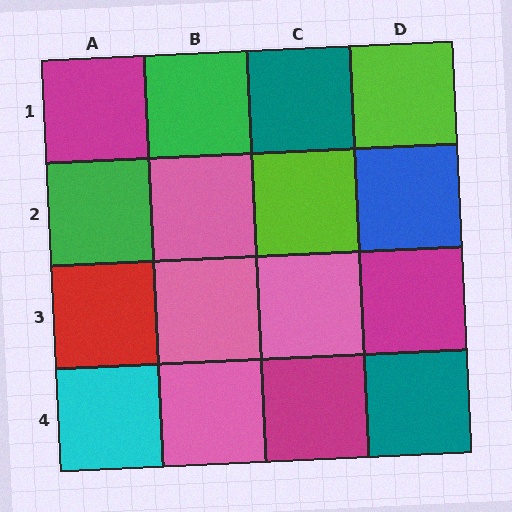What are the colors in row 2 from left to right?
Green, pink, lime, blue.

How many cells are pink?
4 cells are pink.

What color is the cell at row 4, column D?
Teal.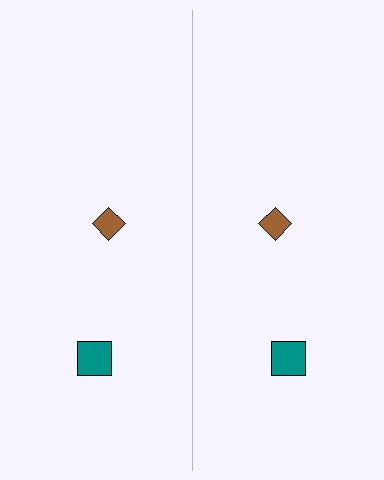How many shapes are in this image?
There are 4 shapes in this image.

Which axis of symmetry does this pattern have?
The pattern has a vertical axis of symmetry running through the center of the image.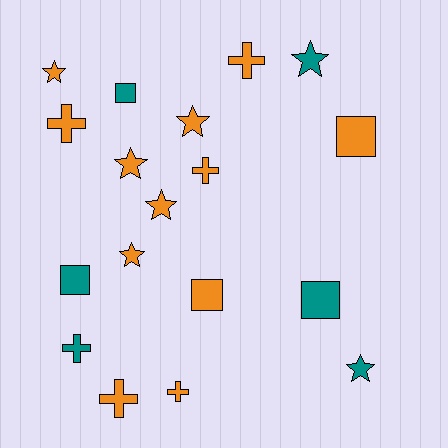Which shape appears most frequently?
Star, with 7 objects.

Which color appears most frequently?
Orange, with 12 objects.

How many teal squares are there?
There are 3 teal squares.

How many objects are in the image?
There are 18 objects.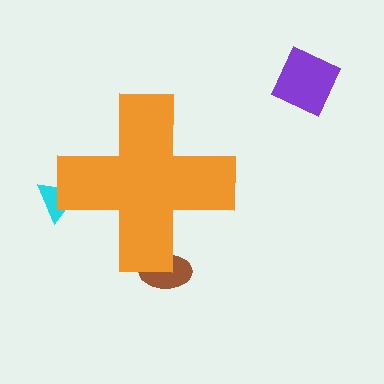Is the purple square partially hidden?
No, the purple square is fully visible.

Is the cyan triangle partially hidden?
Yes, the cyan triangle is partially hidden behind the orange cross.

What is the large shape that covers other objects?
An orange cross.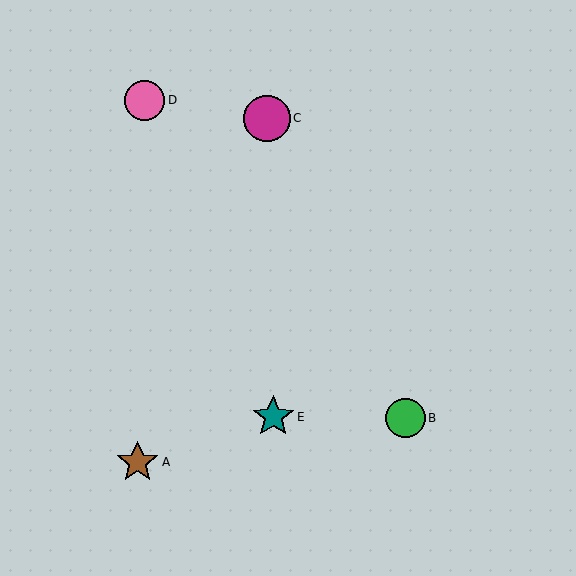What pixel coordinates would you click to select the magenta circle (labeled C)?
Click at (267, 118) to select the magenta circle C.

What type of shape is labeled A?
Shape A is a brown star.